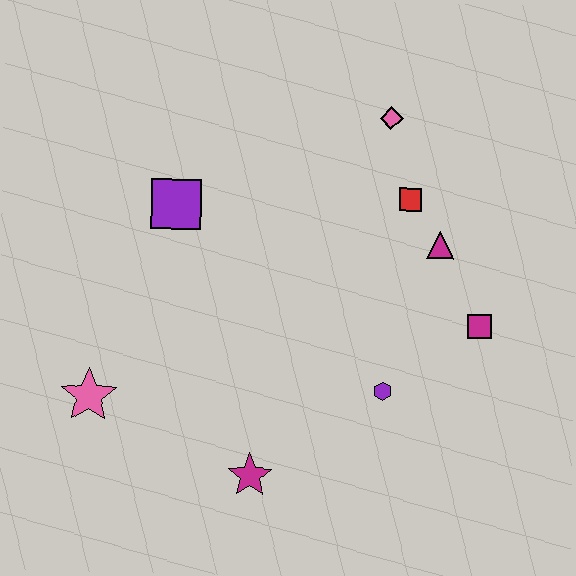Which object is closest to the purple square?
The pink star is closest to the purple square.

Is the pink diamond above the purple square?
Yes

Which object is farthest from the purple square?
The magenta square is farthest from the purple square.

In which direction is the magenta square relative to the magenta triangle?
The magenta square is below the magenta triangle.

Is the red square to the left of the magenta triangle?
Yes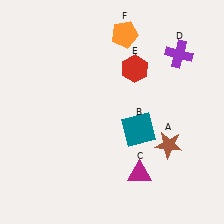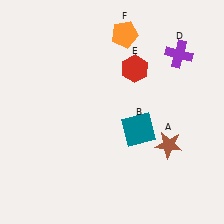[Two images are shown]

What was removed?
The magenta triangle (C) was removed in Image 2.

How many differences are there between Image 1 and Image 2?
There is 1 difference between the two images.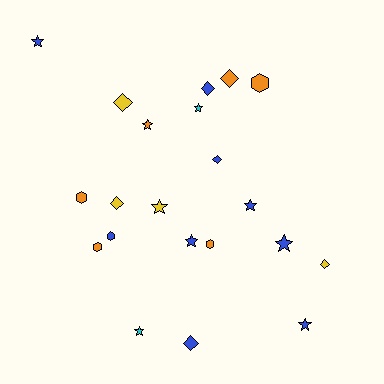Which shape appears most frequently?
Star, with 9 objects.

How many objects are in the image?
There are 21 objects.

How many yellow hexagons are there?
There are no yellow hexagons.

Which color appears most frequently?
Blue, with 9 objects.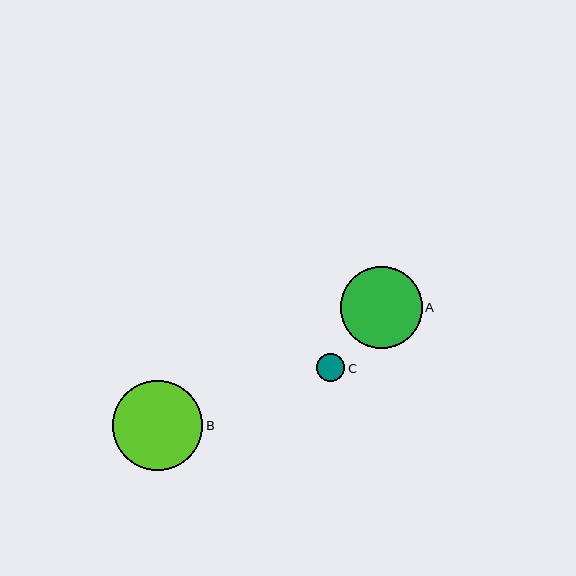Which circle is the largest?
Circle B is the largest with a size of approximately 90 pixels.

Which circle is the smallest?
Circle C is the smallest with a size of approximately 28 pixels.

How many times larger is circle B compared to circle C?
Circle B is approximately 3.2 times the size of circle C.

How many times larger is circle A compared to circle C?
Circle A is approximately 2.9 times the size of circle C.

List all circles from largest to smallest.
From largest to smallest: B, A, C.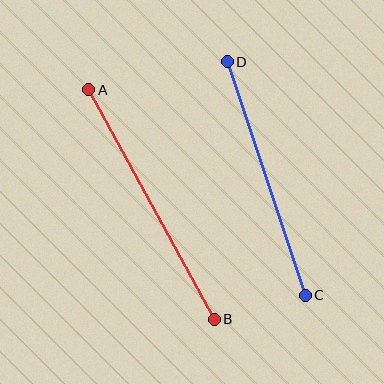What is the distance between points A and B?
The distance is approximately 262 pixels.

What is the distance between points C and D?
The distance is approximately 246 pixels.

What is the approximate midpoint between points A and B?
The midpoint is at approximately (151, 205) pixels.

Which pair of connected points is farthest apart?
Points A and B are farthest apart.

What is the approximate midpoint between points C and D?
The midpoint is at approximately (266, 179) pixels.